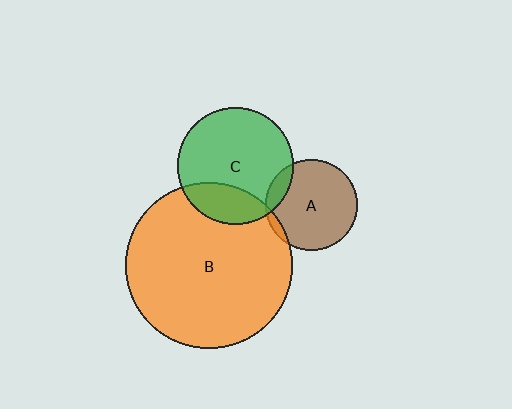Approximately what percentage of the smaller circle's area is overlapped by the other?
Approximately 5%.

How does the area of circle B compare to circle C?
Approximately 2.0 times.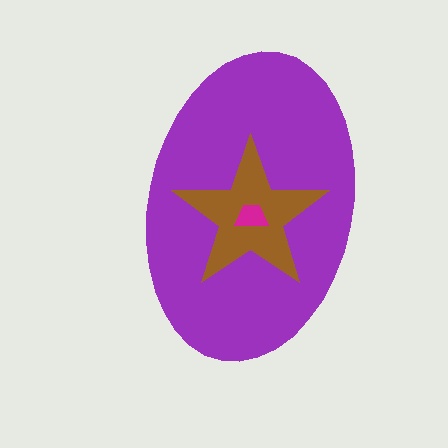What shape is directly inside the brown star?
The magenta trapezoid.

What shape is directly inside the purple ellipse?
The brown star.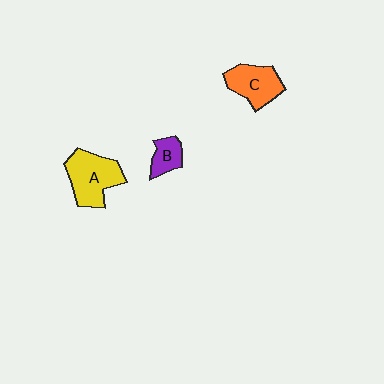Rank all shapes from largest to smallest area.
From largest to smallest: A (yellow), C (orange), B (purple).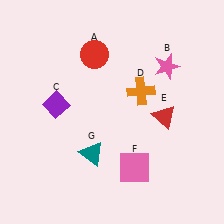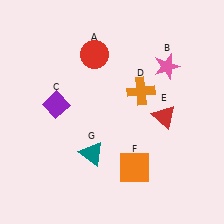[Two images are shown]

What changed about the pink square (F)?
In Image 1, F is pink. In Image 2, it changed to orange.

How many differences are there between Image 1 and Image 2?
There is 1 difference between the two images.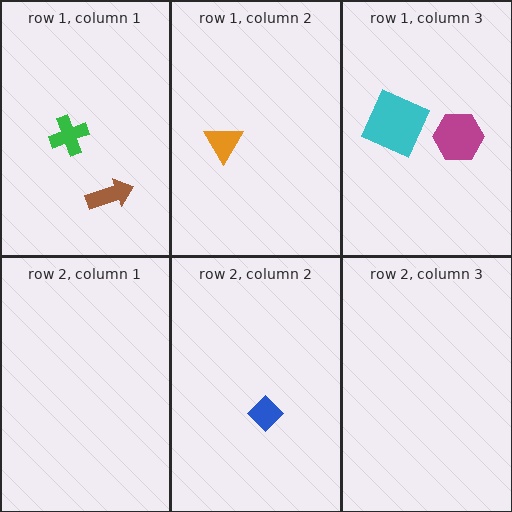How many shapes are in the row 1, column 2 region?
1.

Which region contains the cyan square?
The row 1, column 3 region.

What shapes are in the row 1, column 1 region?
The brown arrow, the green cross.